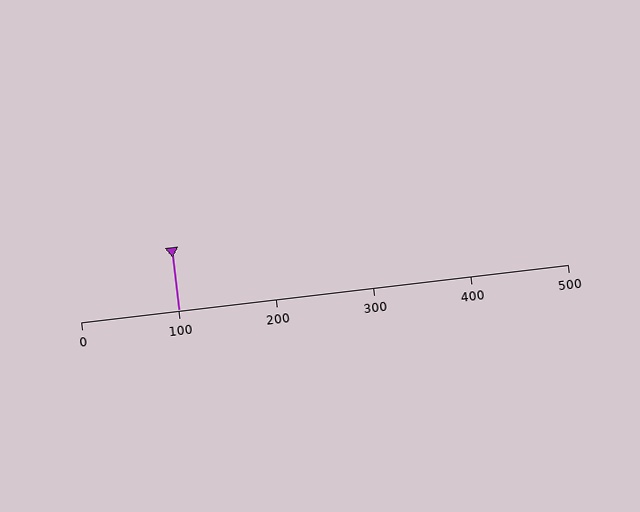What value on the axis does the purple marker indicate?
The marker indicates approximately 100.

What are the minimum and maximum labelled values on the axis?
The axis runs from 0 to 500.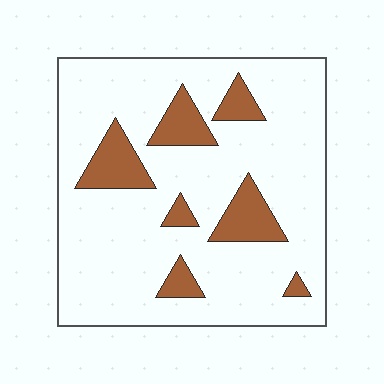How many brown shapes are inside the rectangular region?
7.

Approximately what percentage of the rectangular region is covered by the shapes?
Approximately 15%.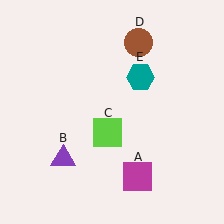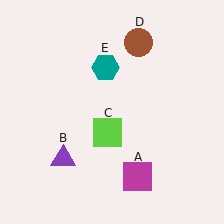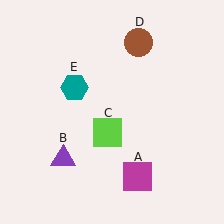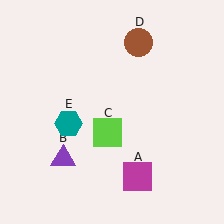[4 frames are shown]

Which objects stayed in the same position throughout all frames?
Magenta square (object A) and purple triangle (object B) and lime square (object C) and brown circle (object D) remained stationary.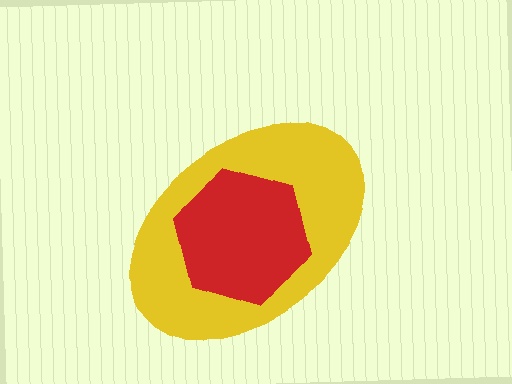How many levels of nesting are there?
2.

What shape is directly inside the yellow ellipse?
The red hexagon.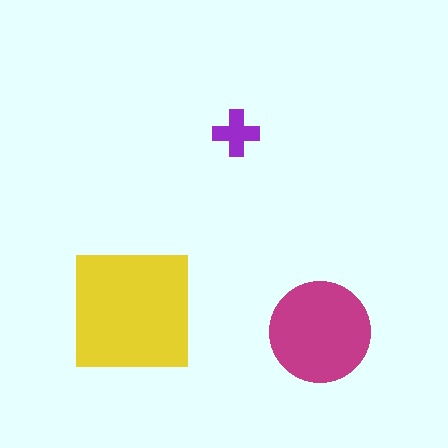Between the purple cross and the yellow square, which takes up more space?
The yellow square.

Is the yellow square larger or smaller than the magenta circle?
Larger.